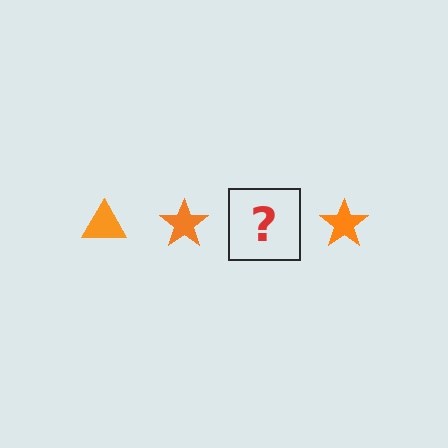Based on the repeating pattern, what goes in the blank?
The blank should be an orange triangle.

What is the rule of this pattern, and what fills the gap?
The rule is that the pattern cycles through triangle, star shapes in orange. The gap should be filled with an orange triangle.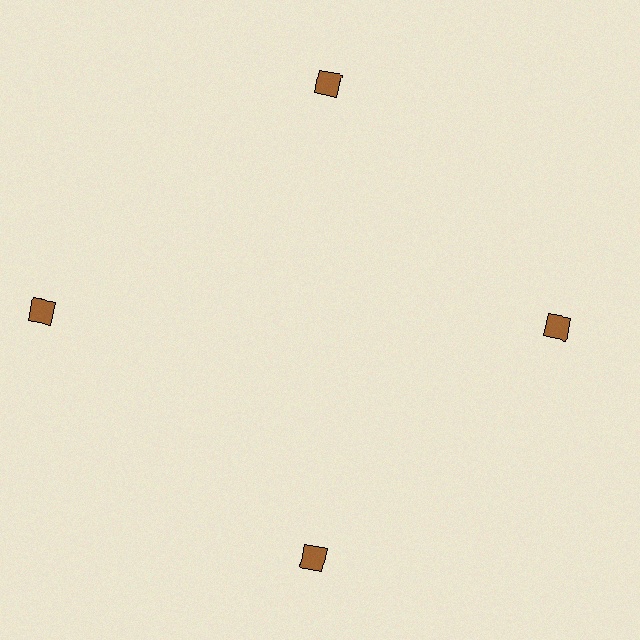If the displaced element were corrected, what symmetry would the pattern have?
It would have 4-fold rotational symmetry — the pattern would map onto itself every 90 degrees.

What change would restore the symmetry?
The symmetry would be restored by moving it inward, back onto the ring so that all 4 squares sit at equal angles and equal distance from the center.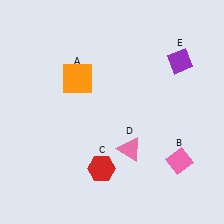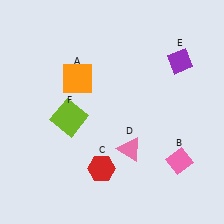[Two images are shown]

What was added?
A lime square (F) was added in Image 2.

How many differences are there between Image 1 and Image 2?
There is 1 difference between the two images.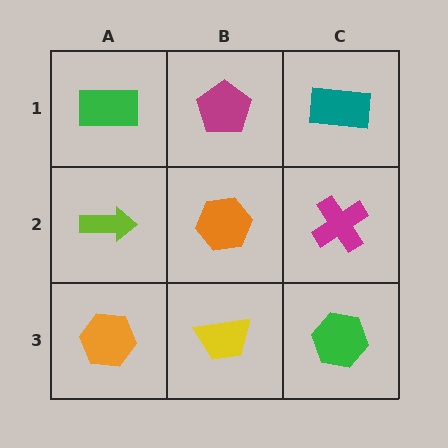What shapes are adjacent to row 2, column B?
A magenta pentagon (row 1, column B), a yellow trapezoid (row 3, column B), a lime arrow (row 2, column A), a magenta cross (row 2, column C).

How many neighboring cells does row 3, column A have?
2.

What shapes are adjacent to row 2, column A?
A green rectangle (row 1, column A), an orange hexagon (row 3, column A), an orange hexagon (row 2, column B).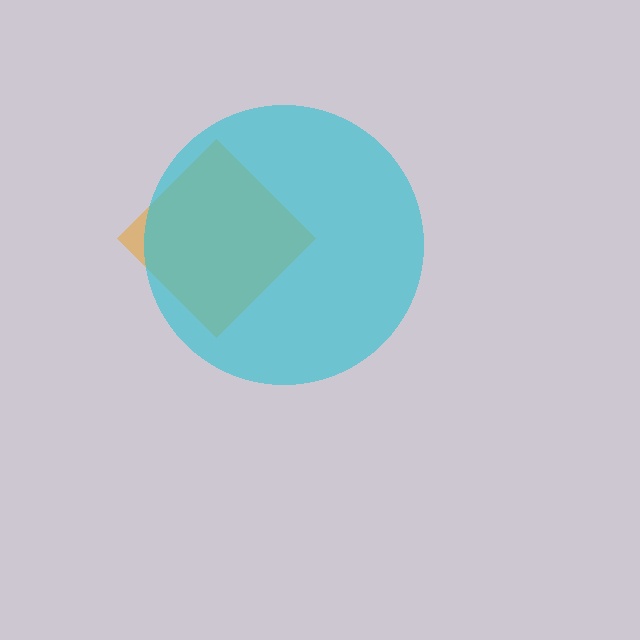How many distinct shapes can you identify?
There are 2 distinct shapes: an orange diamond, a cyan circle.